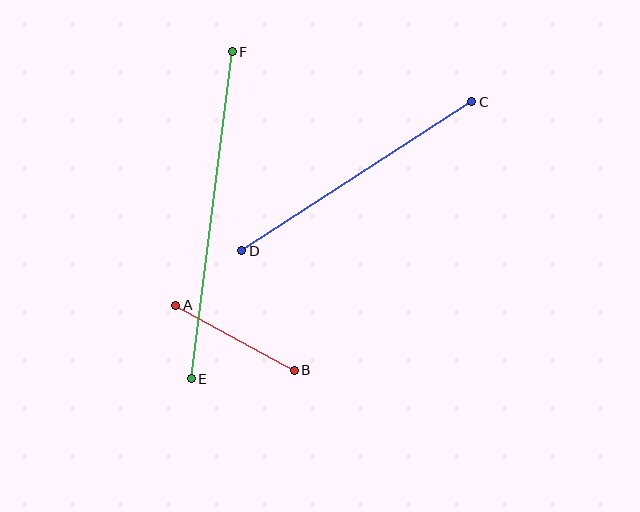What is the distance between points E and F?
The distance is approximately 329 pixels.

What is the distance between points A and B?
The distance is approximately 135 pixels.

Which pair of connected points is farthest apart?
Points E and F are farthest apart.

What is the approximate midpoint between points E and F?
The midpoint is at approximately (212, 215) pixels.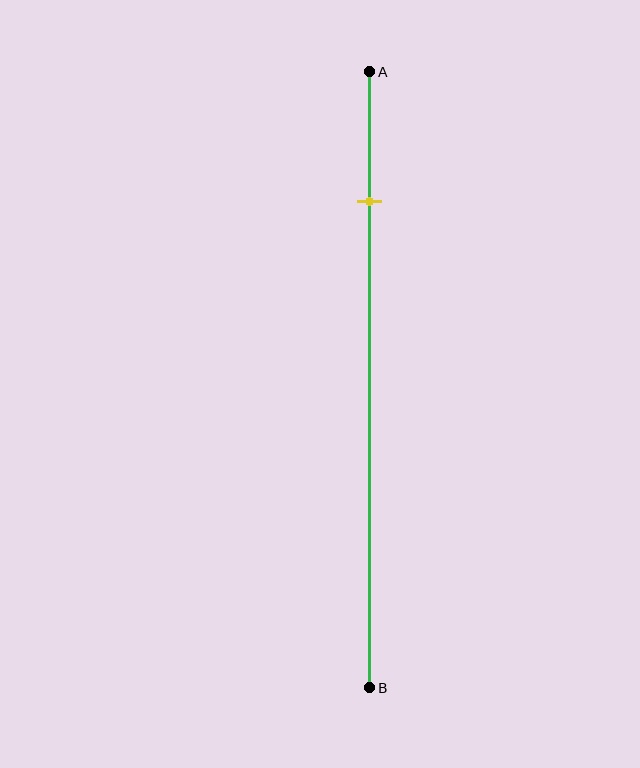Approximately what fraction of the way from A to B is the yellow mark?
The yellow mark is approximately 20% of the way from A to B.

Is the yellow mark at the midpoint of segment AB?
No, the mark is at about 20% from A, not at the 50% midpoint.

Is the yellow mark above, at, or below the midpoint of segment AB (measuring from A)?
The yellow mark is above the midpoint of segment AB.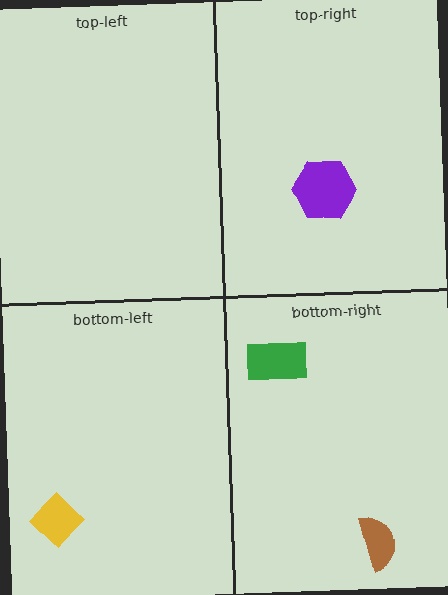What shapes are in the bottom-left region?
The yellow diamond.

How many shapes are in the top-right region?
1.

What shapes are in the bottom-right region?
The green rectangle, the brown semicircle.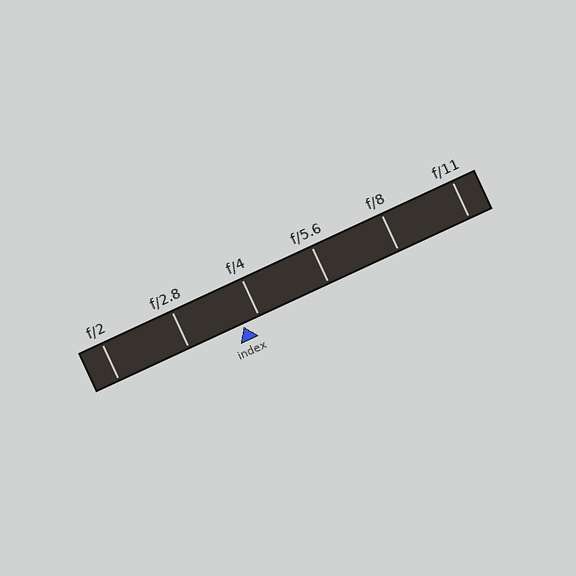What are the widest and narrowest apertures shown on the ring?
The widest aperture shown is f/2 and the narrowest is f/11.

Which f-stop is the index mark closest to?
The index mark is closest to f/4.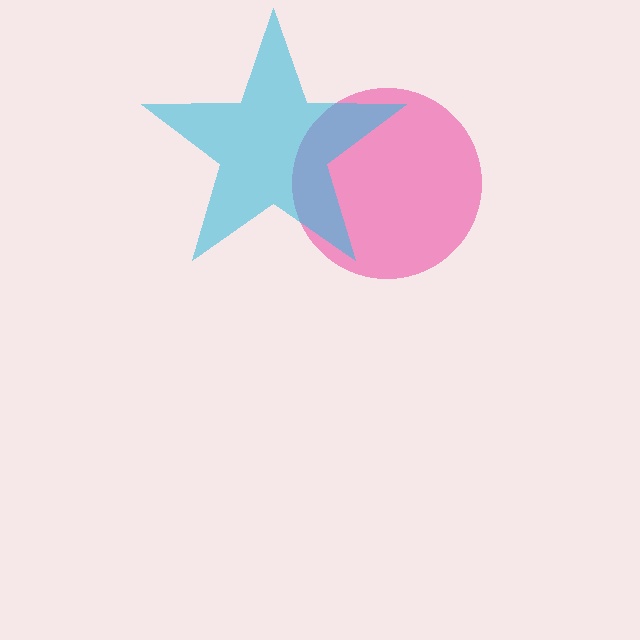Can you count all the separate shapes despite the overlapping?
Yes, there are 2 separate shapes.